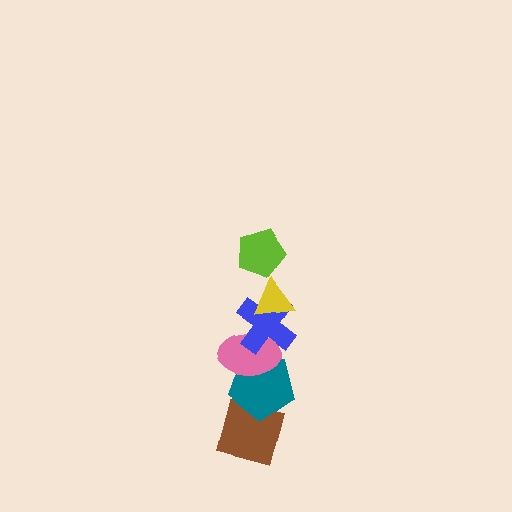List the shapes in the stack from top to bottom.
From top to bottom: the lime pentagon, the yellow triangle, the blue cross, the pink ellipse, the teal pentagon, the brown square.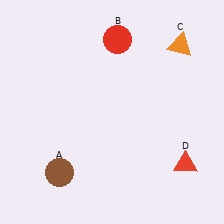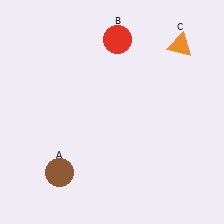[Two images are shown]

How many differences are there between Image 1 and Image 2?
There is 1 difference between the two images.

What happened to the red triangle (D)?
The red triangle (D) was removed in Image 2. It was in the bottom-right area of Image 1.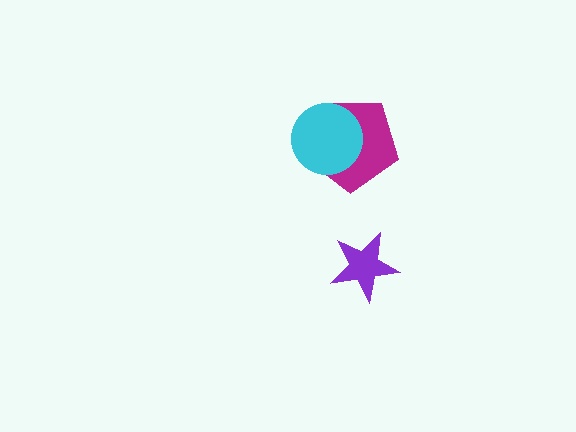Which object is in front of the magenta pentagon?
The cyan circle is in front of the magenta pentagon.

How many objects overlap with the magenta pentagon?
1 object overlaps with the magenta pentagon.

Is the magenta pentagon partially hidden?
Yes, it is partially covered by another shape.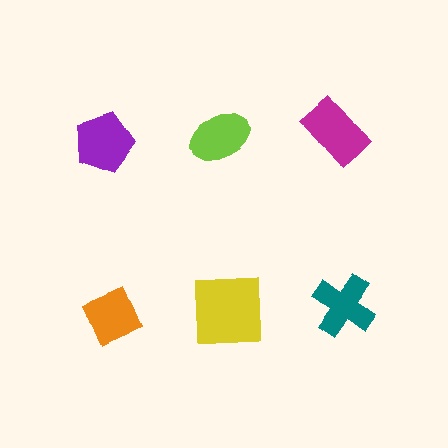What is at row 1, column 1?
A purple pentagon.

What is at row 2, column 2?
A yellow square.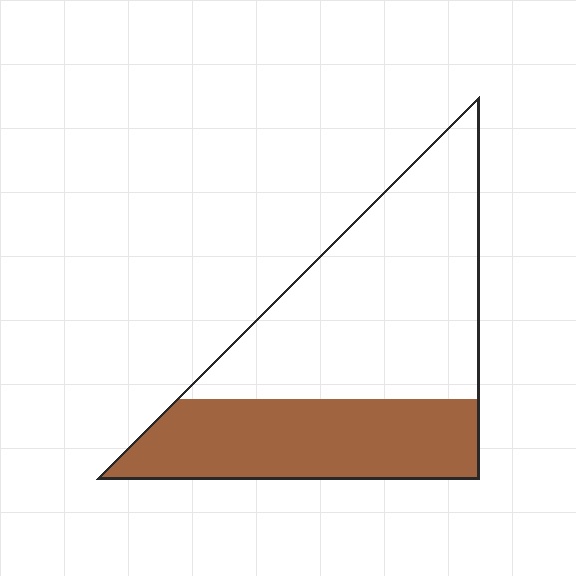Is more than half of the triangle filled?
No.